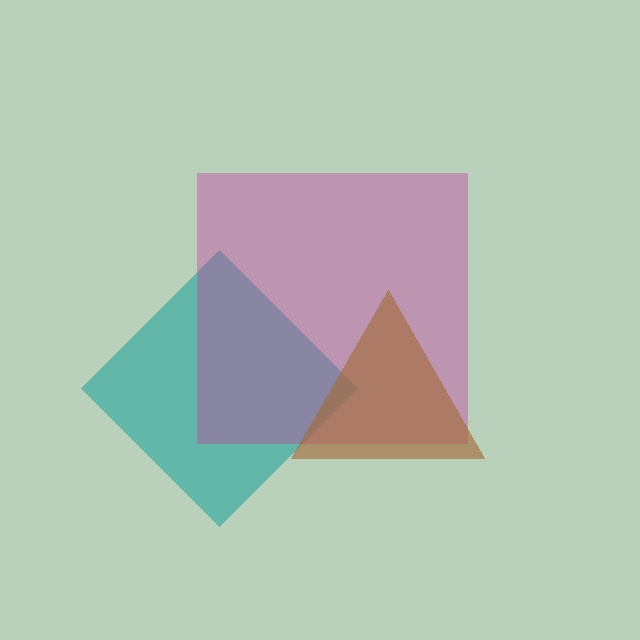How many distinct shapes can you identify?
There are 3 distinct shapes: a teal diamond, a magenta square, a brown triangle.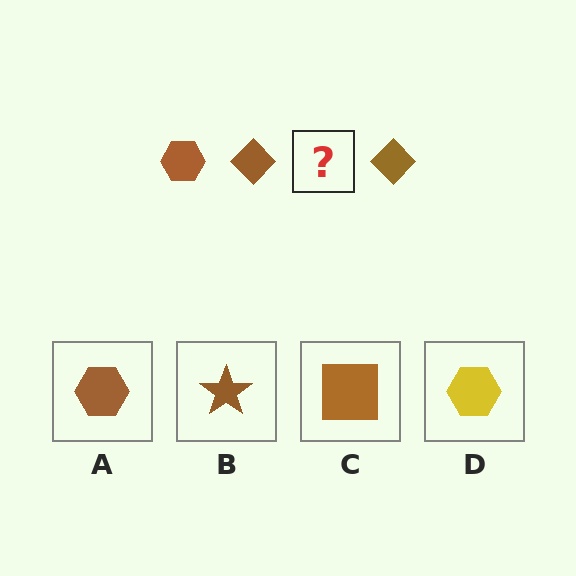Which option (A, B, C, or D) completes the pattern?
A.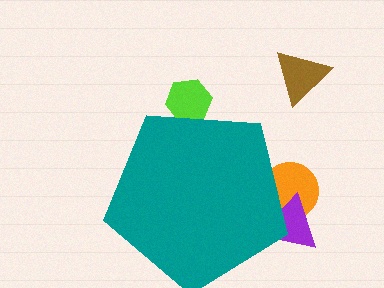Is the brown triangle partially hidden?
No, the brown triangle is fully visible.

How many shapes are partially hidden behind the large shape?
3 shapes are partially hidden.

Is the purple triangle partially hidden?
Yes, the purple triangle is partially hidden behind the teal pentagon.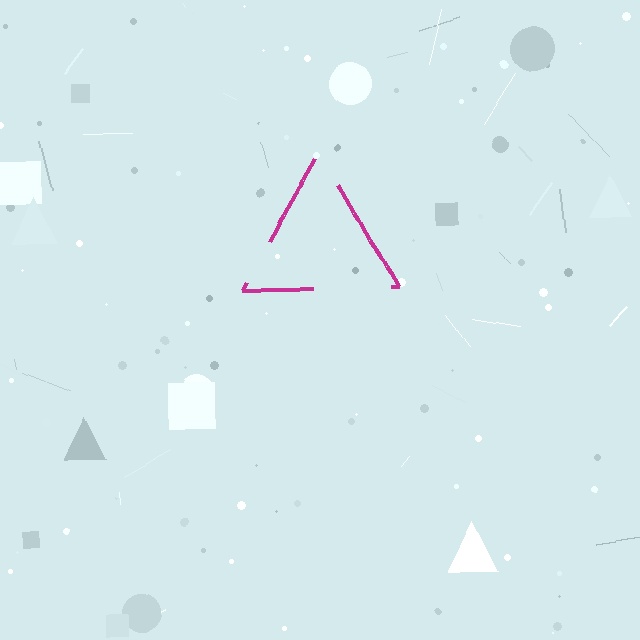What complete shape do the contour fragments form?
The contour fragments form a triangle.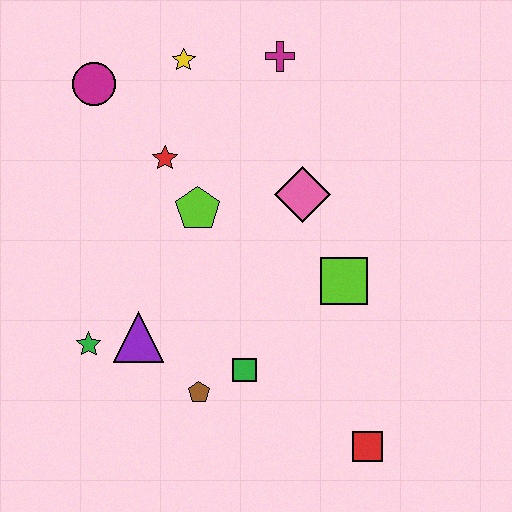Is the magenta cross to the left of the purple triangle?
No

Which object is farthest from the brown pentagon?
The magenta cross is farthest from the brown pentagon.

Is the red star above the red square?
Yes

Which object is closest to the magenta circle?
The yellow star is closest to the magenta circle.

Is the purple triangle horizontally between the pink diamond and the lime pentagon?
No